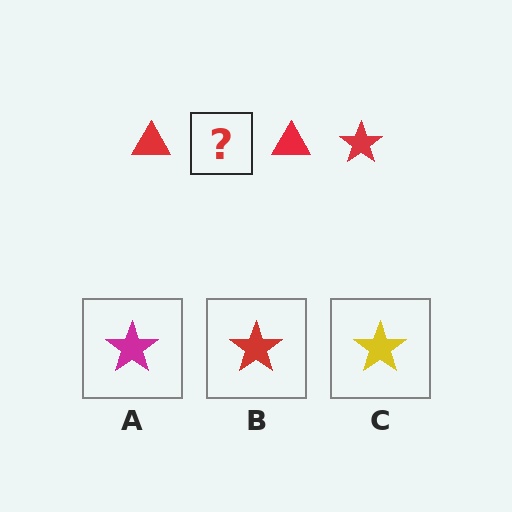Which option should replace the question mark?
Option B.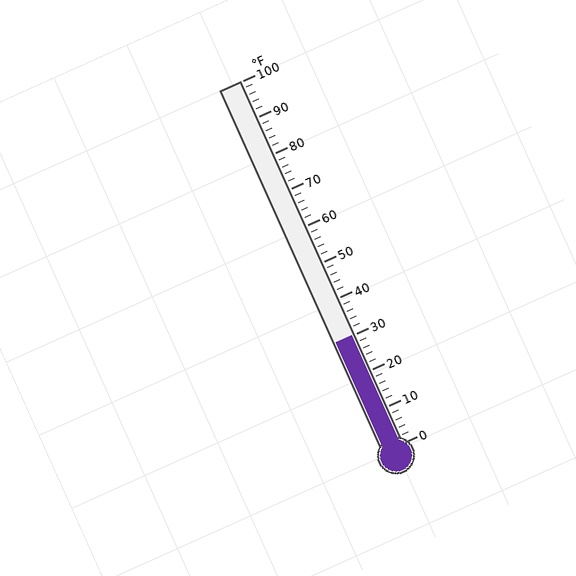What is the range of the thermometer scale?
The thermometer scale ranges from 0°F to 100°F.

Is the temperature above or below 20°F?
The temperature is above 20°F.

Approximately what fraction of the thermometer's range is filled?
The thermometer is filled to approximately 30% of its range.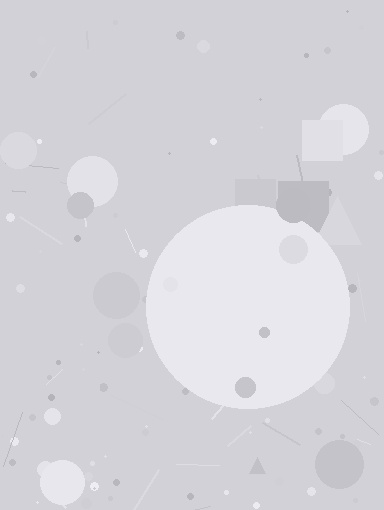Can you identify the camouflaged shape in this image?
The camouflaged shape is a circle.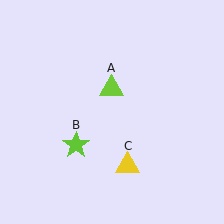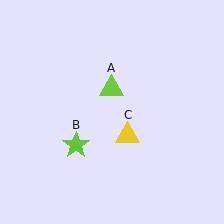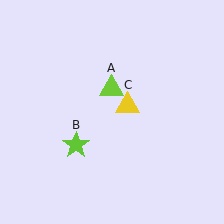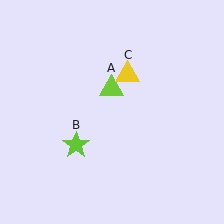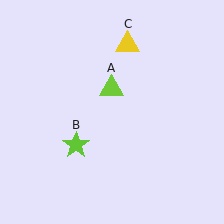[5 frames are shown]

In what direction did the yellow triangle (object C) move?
The yellow triangle (object C) moved up.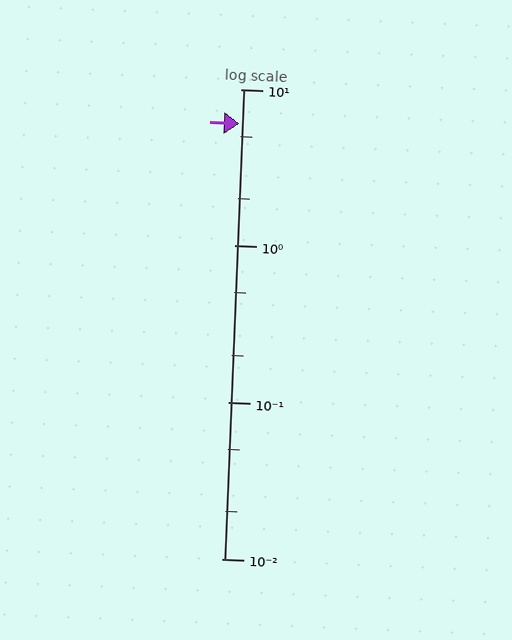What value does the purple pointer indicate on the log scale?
The pointer indicates approximately 6.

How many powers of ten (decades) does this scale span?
The scale spans 3 decades, from 0.01 to 10.